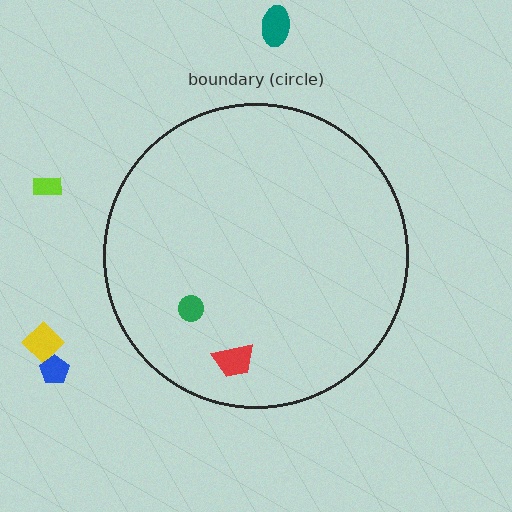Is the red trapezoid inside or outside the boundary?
Inside.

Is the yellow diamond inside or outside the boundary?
Outside.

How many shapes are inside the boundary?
2 inside, 4 outside.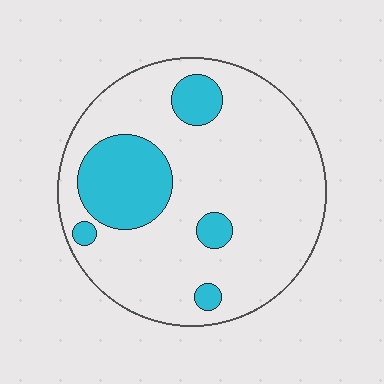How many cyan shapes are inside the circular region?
5.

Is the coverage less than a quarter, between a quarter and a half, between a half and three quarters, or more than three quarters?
Less than a quarter.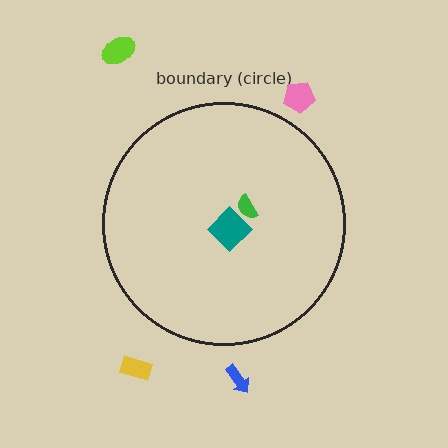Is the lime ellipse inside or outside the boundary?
Outside.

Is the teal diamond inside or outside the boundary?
Inside.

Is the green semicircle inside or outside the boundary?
Inside.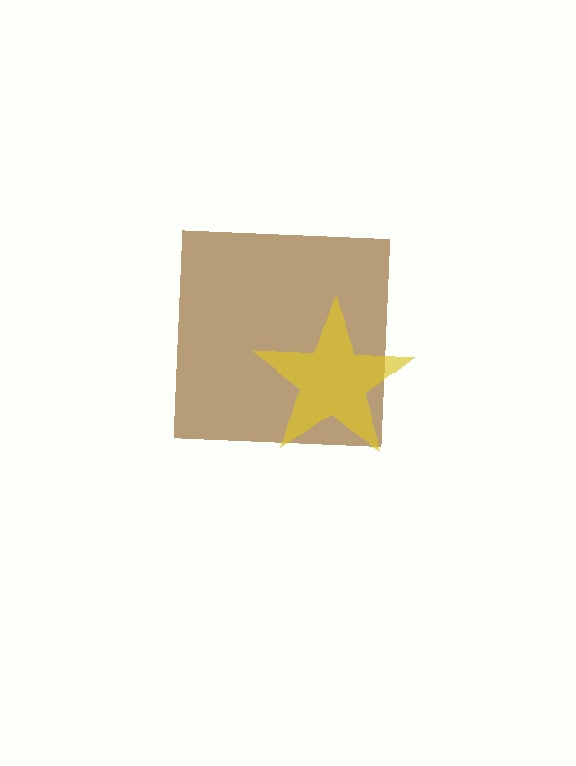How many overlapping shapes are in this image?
There are 2 overlapping shapes in the image.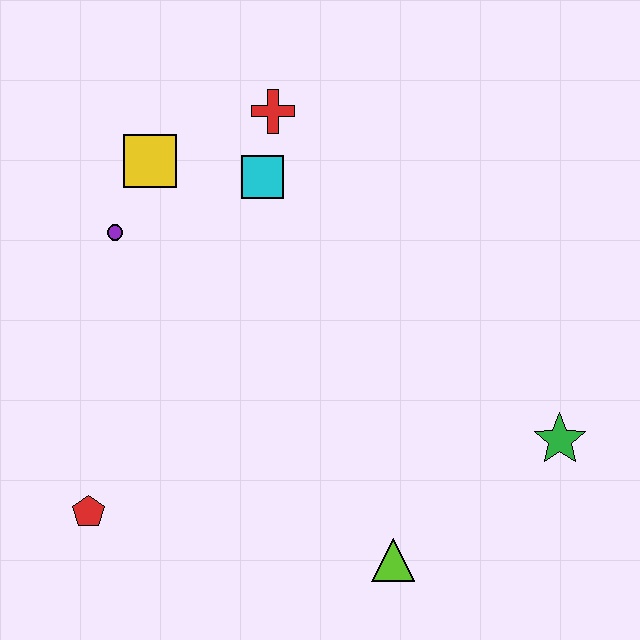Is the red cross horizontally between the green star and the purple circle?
Yes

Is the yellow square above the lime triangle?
Yes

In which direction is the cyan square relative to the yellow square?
The cyan square is to the right of the yellow square.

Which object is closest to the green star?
The lime triangle is closest to the green star.